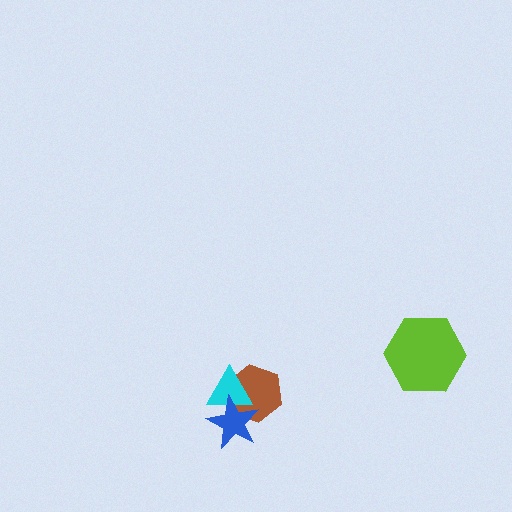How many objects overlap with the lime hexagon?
0 objects overlap with the lime hexagon.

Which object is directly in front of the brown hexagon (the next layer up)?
The cyan triangle is directly in front of the brown hexagon.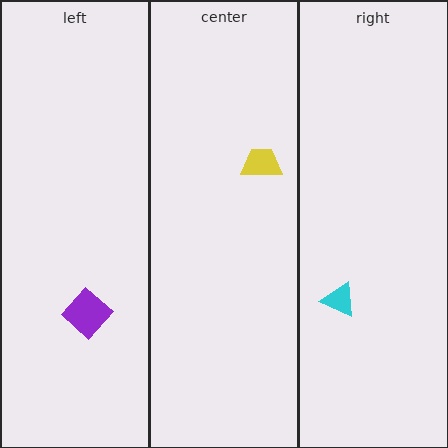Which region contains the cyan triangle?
The right region.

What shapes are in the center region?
The yellow trapezoid.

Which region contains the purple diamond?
The left region.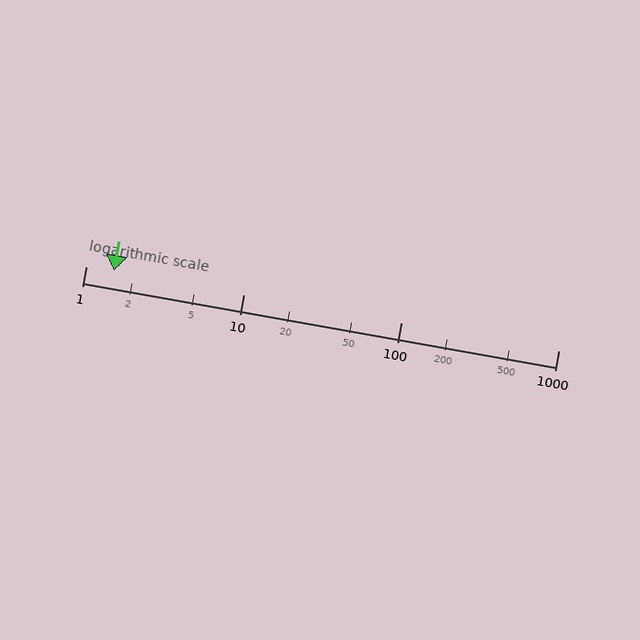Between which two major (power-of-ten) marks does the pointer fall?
The pointer is between 1 and 10.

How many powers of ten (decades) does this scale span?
The scale spans 3 decades, from 1 to 1000.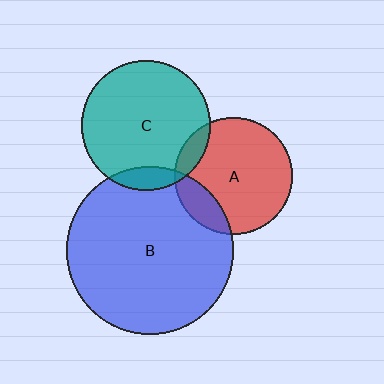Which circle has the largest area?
Circle B (blue).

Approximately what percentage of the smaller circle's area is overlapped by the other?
Approximately 10%.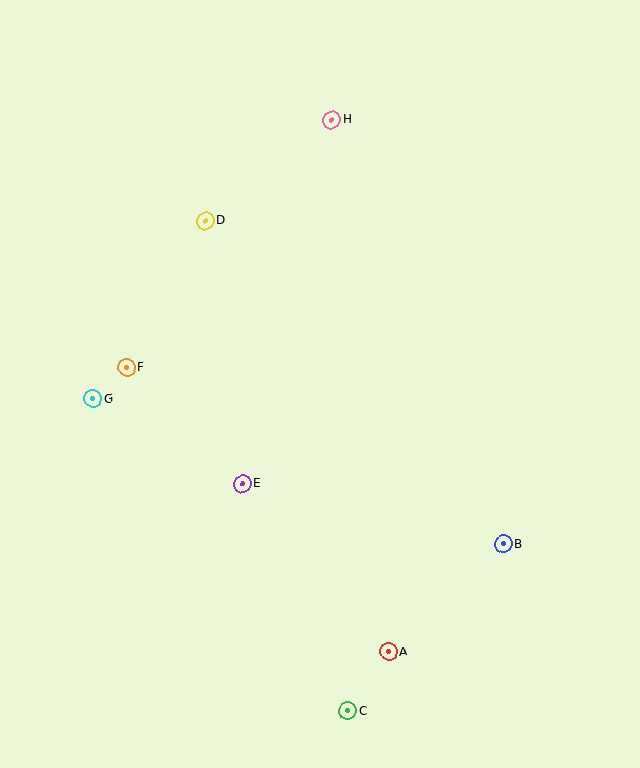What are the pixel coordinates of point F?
Point F is at (127, 367).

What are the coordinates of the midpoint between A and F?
The midpoint between A and F is at (258, 509).